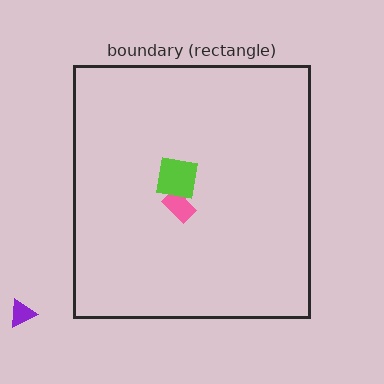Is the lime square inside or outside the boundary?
Inside.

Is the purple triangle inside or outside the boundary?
Outside.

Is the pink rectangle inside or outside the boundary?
Inside.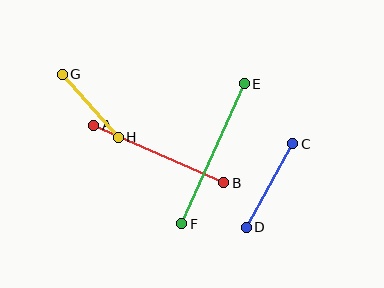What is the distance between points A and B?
The distance is approximately 142 pixels.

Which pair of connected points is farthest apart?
Points E and F are farthest apart.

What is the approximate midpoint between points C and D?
The midpoint is at approximately (270, 186) pixels.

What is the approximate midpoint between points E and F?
The midpoint is at approximately (213, 154) pixels.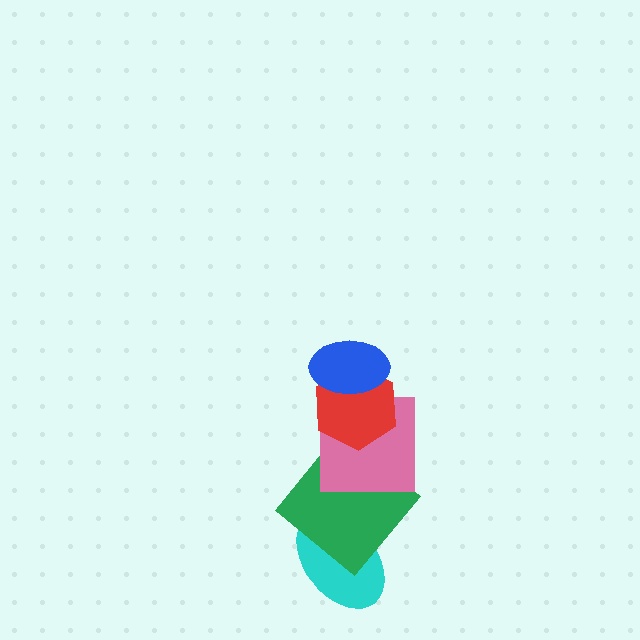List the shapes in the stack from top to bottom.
From top to bottom: the blue ellipse, the red hexagon, the pink square, the green diamond, the cyan ellipse.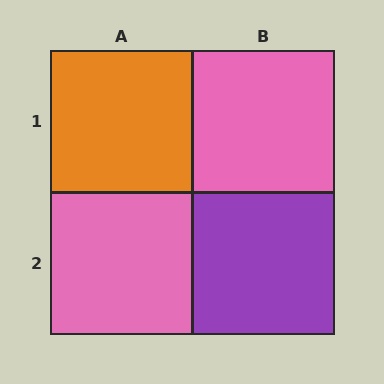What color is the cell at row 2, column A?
Pink.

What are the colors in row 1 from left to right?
Orange, pink.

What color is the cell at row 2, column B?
Purple.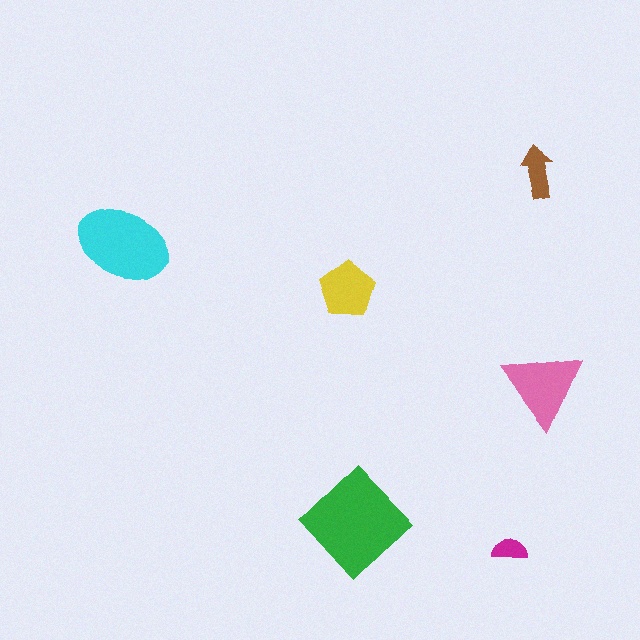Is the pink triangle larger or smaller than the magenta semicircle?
Larger.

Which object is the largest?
The green diamond.